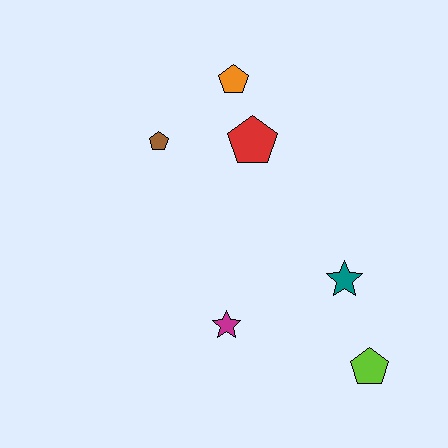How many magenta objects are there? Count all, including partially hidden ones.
There is 1 magenta object.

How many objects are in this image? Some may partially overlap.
There are 6 objects.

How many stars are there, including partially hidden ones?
There are 2 stars.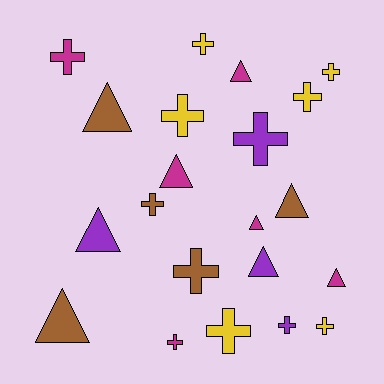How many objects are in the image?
There are 21 objects.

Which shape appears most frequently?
Cross, with 12 objects.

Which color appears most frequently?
Yellow, with 6 objects.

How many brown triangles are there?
There are 3 brown triangles.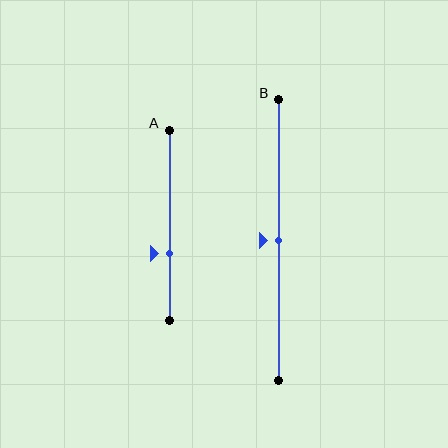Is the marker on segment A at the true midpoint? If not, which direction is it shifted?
No, the marker on segment A is shifted downward by about 15% of the segment length.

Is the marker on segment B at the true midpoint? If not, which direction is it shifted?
Yes, the marker on segment B is at the true midpoint.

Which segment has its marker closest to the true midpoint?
Segment B has its marker closest to the true midpoint.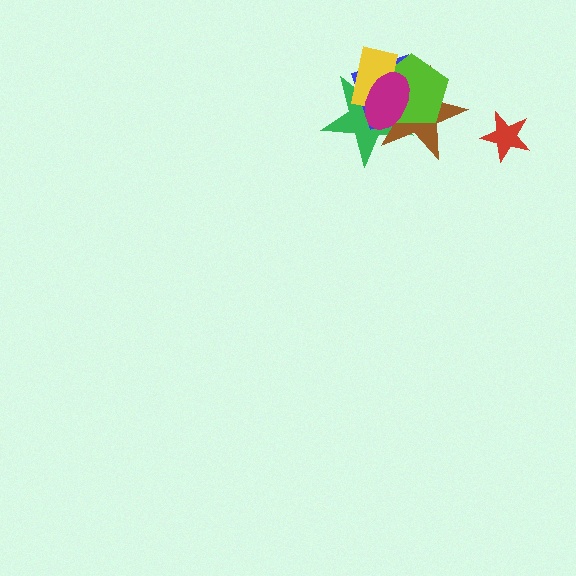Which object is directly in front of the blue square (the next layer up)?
The brown star is directly in front of the blue square.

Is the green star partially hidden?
Yes, it is partially covered by another shape.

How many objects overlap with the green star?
5 objects overlap with the green star.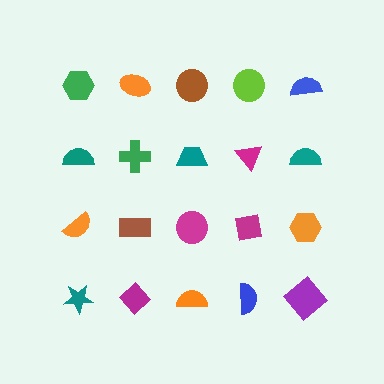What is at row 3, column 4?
A magenta square.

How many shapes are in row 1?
5 shapes.